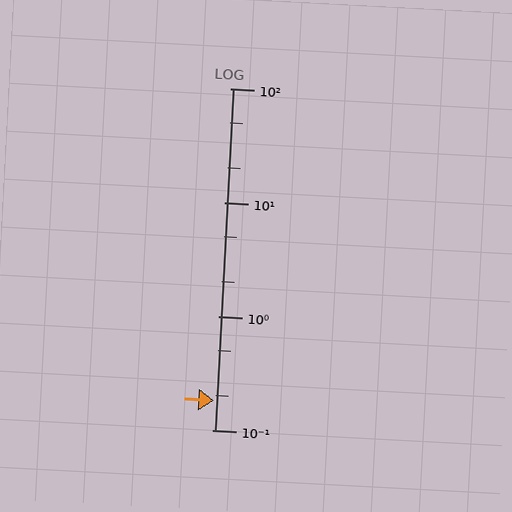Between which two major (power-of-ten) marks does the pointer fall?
The pointer is between 0.1 and 1.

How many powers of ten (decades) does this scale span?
The scale spans 3 decades, from 0.1 to 100.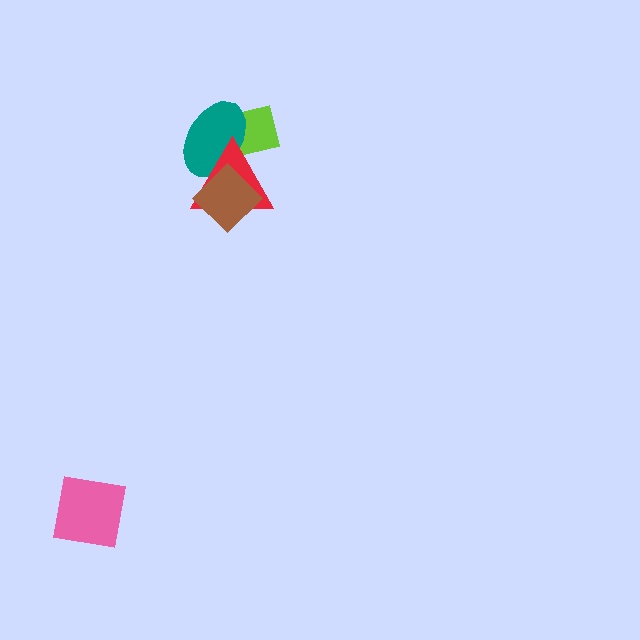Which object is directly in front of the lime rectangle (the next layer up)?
The teal ellipse is directly in front of the lime rectangle.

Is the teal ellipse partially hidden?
Yes, it is partially covered by another shape.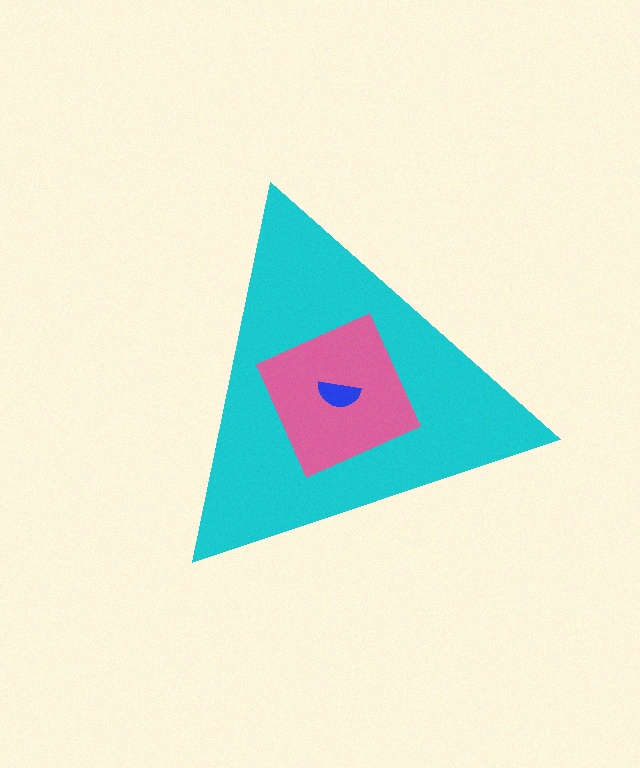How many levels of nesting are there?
3.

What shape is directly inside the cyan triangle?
The pink diamond.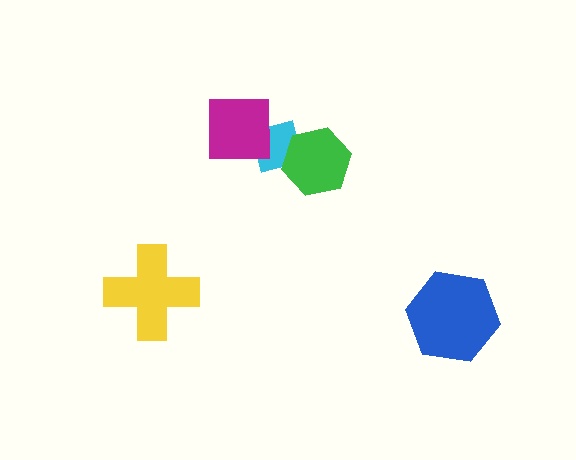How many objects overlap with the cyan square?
2 objects overlap with the cyan square.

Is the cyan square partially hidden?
Yes, it is partially covered by another shape.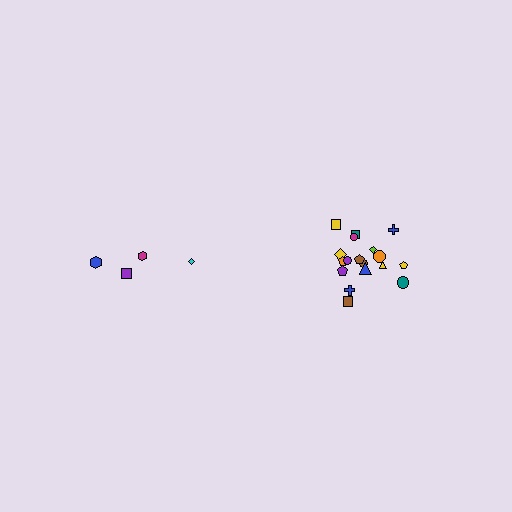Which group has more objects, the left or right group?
The right group.